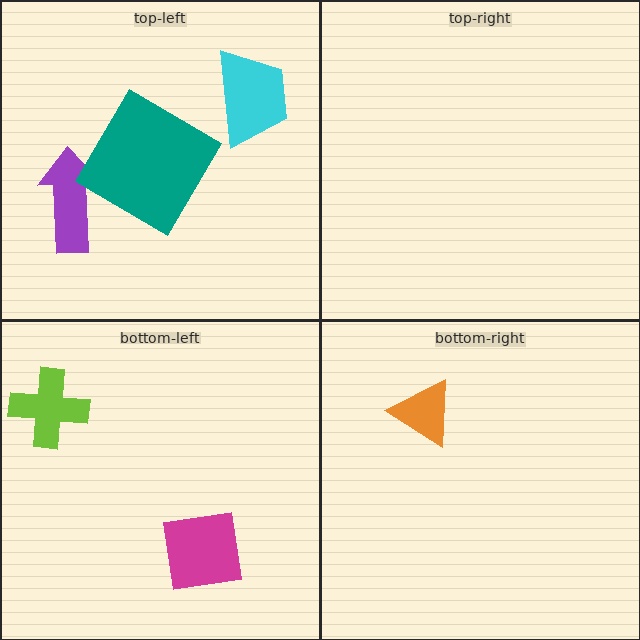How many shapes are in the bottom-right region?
1.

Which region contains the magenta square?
The bottom-left region.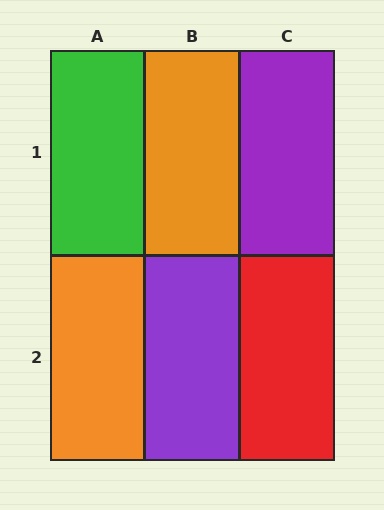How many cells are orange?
2 cells are orange.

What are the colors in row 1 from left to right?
Green, orange, purple.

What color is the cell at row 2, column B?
Purple.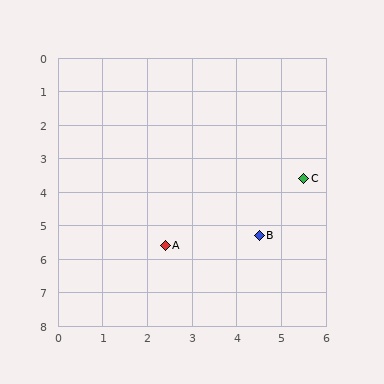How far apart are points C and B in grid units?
Points C and B are about 2.0 grid units apart.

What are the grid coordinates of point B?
Point B is at approximately (4.5, 5.3).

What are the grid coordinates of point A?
Point A is at approximately (2.4, 5.6).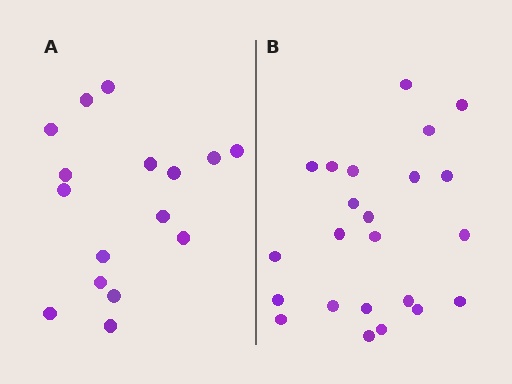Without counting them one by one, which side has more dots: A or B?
Region B (the right region) has more dots.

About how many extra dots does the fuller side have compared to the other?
Region B has roughly 8 or so more dots than region A.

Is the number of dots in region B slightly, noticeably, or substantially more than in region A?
Region B has noticeably more, but not dramatically so. The ratio is roughly 1.4 to 1.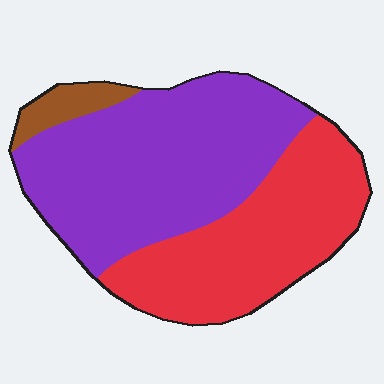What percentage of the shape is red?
Red covers 40% of the shape.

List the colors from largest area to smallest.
From largest to smallest: purple, red, brown.